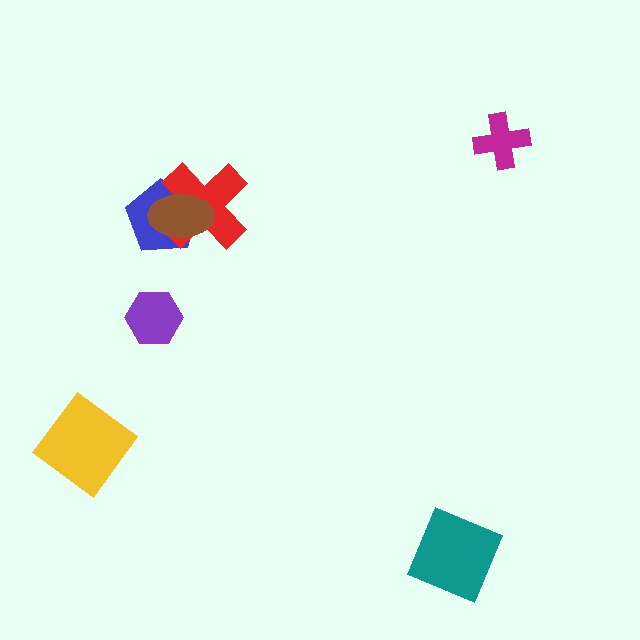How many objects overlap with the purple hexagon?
0 objects overlap with the purple hexagon.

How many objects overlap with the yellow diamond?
0 objects overlap with the yellow diamond.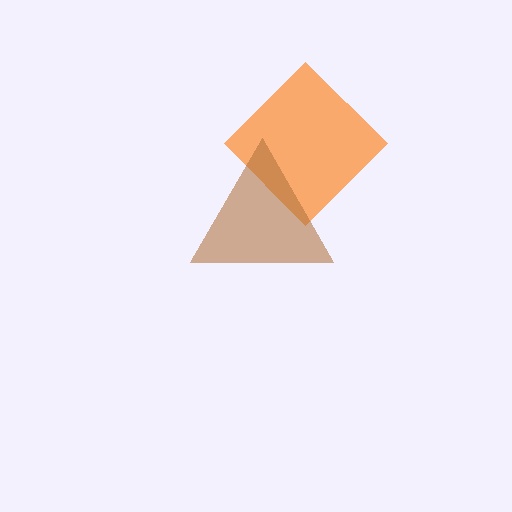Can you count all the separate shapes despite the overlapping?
Yes, there are 2 separate shapes.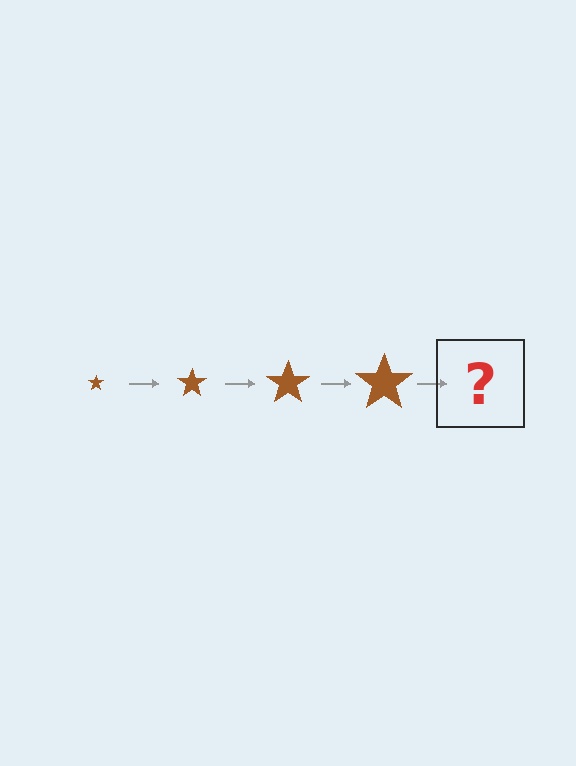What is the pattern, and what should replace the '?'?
The pattern is that the star gets progressively larger each step. The '?' should be a brown star, larger than the previous one.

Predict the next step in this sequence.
The next step is a brown star, larger than the previous one.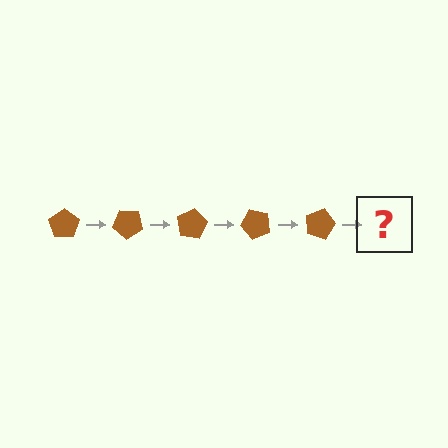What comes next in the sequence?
The next element should be a brown pentagon rotated 200 degrees.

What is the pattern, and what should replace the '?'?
The pattern is that the pentagon rotates 40 degrees each step. The '?' should be a brown pentagon rotated 200 degrees.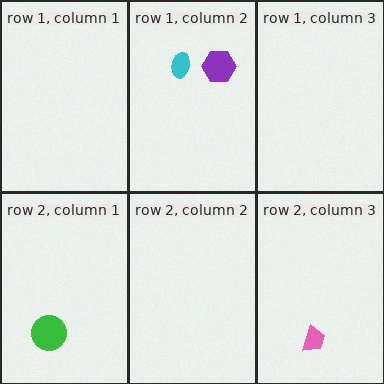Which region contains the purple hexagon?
The row 1, column 2 region.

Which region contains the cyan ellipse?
The row 1, column 2 region.